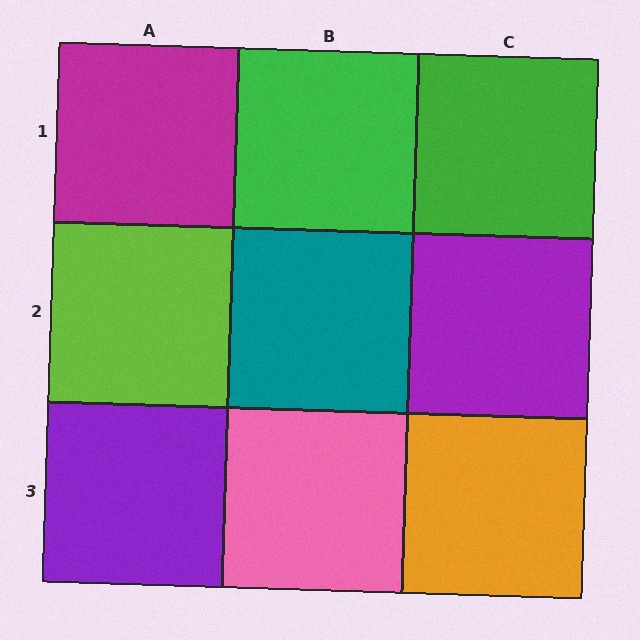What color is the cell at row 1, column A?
Magenta.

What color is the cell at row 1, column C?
Green.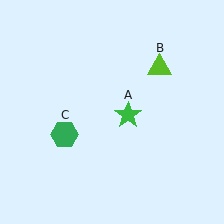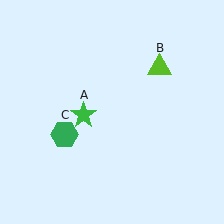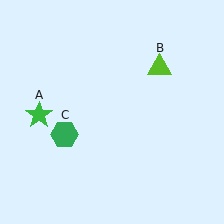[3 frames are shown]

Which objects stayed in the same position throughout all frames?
Lime triangle (object B) and green hexagon (object C) remained stationary.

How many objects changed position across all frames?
1 object changed position: green star (object A).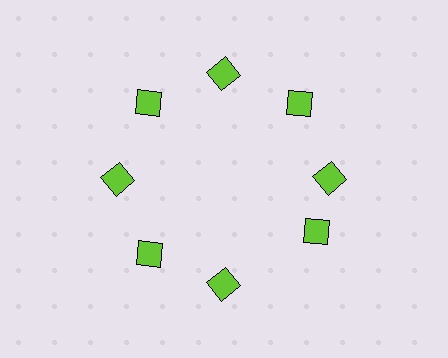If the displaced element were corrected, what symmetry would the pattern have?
It would have 8-fold rotational symmetry — the pattern would map onto itself every 45 degrees.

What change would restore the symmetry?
The symmetry would be restored by rotating it back into even spacing with its neighbors so that all 8 diamonds sit at equal angles and equal distance from the center.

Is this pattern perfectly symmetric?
No. The 8 lime diamonds are arranged in a ring, but one element near the 4 o'clock position is rotated out of alignment along the ring, breaking the 8-fold rotational symmetry.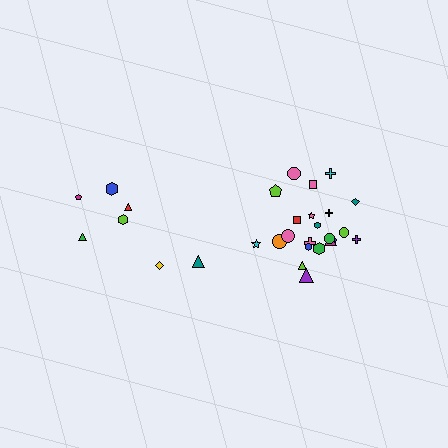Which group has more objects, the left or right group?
The right group.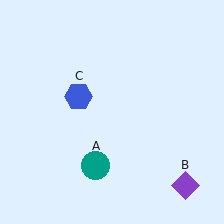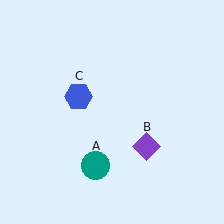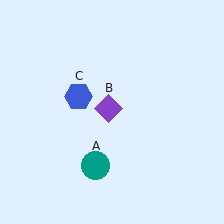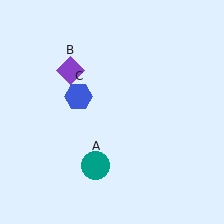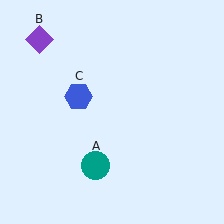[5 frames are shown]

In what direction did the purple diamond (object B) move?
The purple diamond (object B) moved up and to the left.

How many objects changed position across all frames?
1 object changed position: purple diamond (object B).